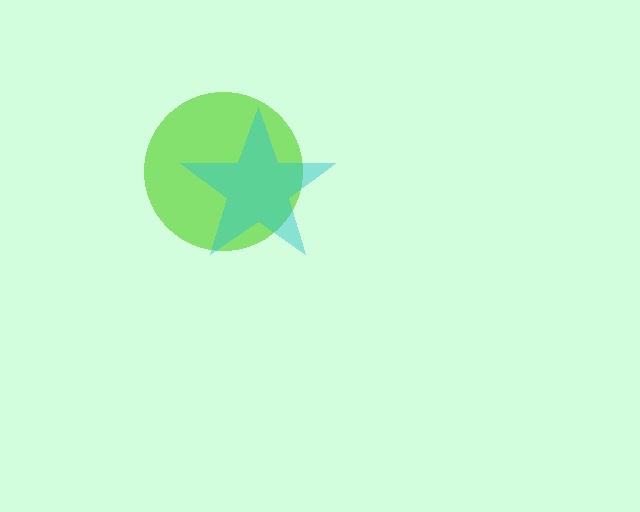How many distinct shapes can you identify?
There are 2 distinct shapes: a lime circle, a cyan star.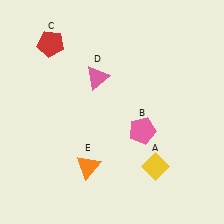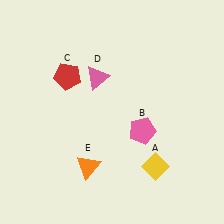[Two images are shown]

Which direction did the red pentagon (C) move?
The red pentagon (C) moved down.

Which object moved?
The red pentagon (C) moved down.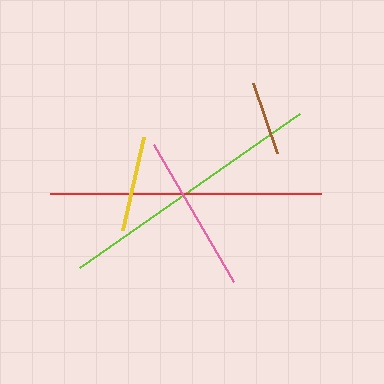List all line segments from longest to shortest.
From longest to shortest: red, lime, pink, yellow, brown.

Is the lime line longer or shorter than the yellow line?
The lime line is longer than the yellow line.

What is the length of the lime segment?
The lime segment is approximately 269 pixels long.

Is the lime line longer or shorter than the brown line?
The lime line is longer than the brown line.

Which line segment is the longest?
The red line is the longest at approximately 271 pixels.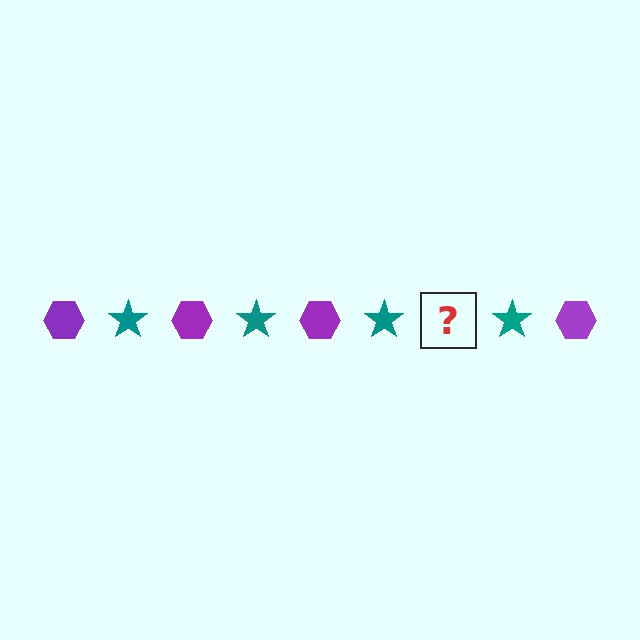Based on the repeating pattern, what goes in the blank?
The blank should be a purple hexagon.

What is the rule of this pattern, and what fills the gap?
The rule is that the pattern alternates between purple hexagon and teal star. The gap should be filled with a purple hexagon.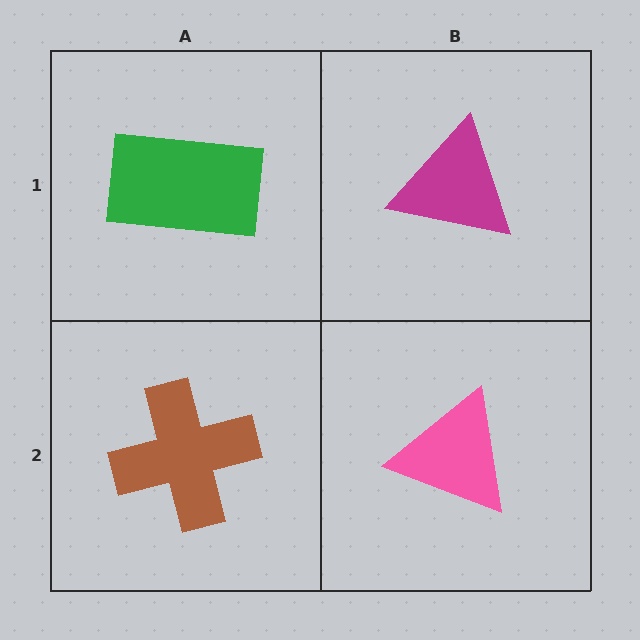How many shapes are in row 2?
2 shapes.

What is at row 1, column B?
A magenta triangle.